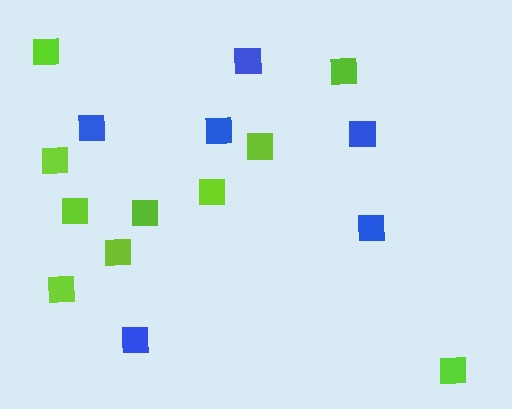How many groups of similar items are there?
There are 2 groups: one group of lime squares (10) and one group of blue squares (6).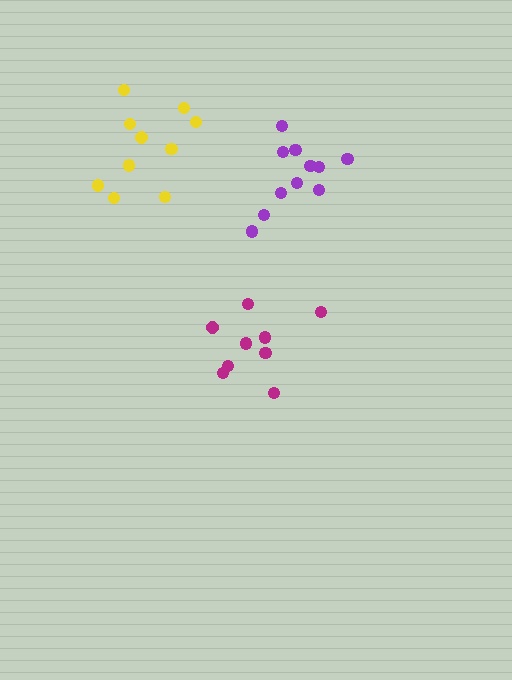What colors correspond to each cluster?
The clusters are colored: magenta, yellow, purple.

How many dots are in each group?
Group 1: 9 dots, Group 2: 10 dots, Group 3: 11 dots (30 total).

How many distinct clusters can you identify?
There are 3 distinct clusters.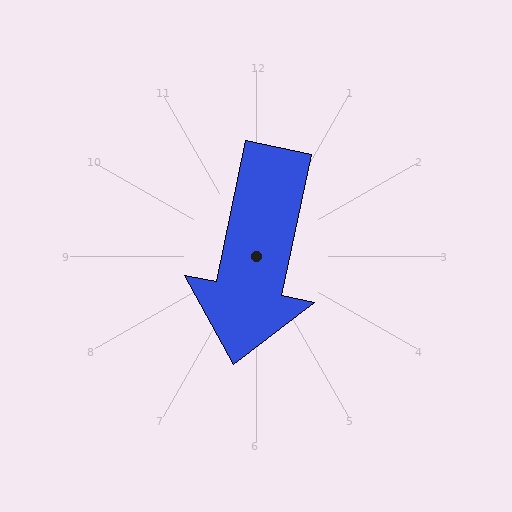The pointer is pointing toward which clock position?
Roughly 6 o'clock.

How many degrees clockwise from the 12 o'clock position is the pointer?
Approximately 192 degrees.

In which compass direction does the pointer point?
South.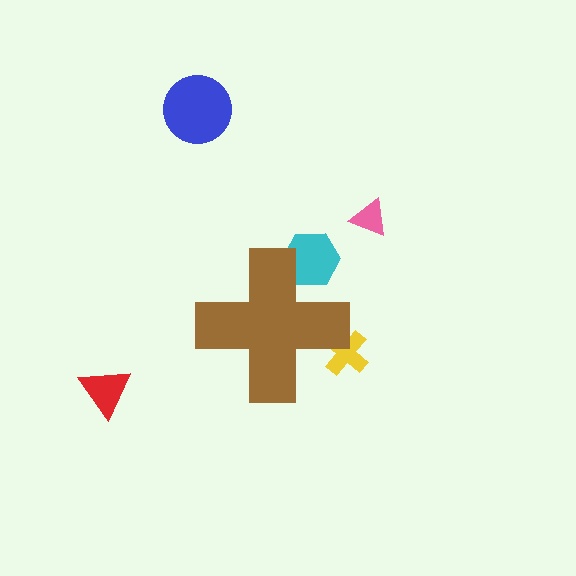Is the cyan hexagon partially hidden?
Yes, the cyan hexagon is partially hidden behind the brown cross.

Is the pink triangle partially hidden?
No, the pink triangle is fully visible.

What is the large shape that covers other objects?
A brown cross.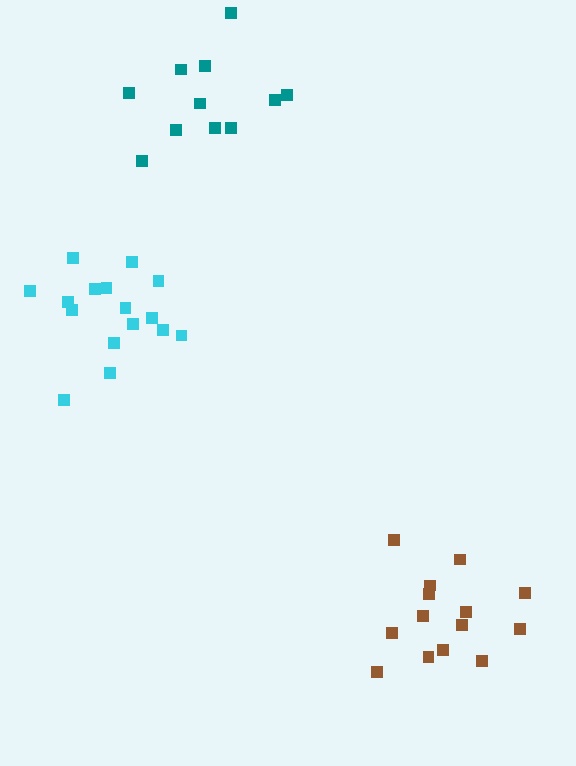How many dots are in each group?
Group 1: 11 dots, Group 2: 14 dots, Group 3: 16 dots (41 total).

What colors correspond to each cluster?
The clusters are colored: teal, brown, cyan.